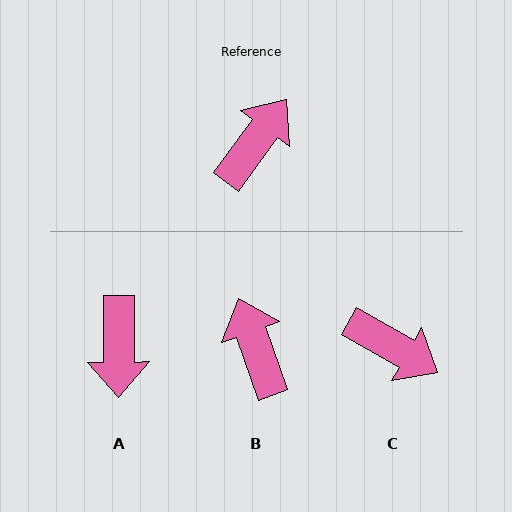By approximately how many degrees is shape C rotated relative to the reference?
Approximately 83 degrees clockwise.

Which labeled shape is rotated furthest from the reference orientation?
A, about 144 degrees away.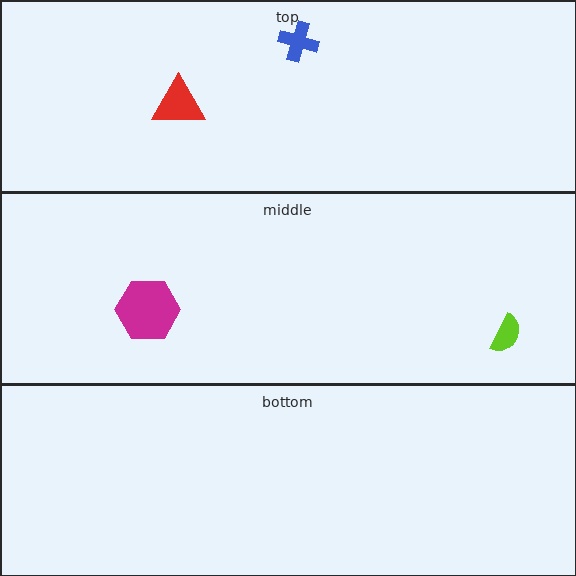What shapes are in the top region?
The red triangle, the blue cross.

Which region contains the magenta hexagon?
The middle region.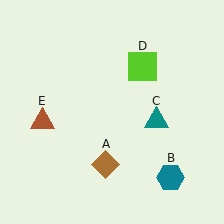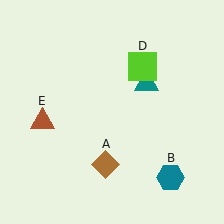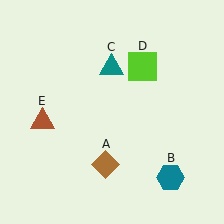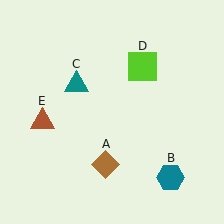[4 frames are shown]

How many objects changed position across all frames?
1 object changed position: teal triangle (object C).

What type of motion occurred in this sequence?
The teal triangle (object C) rotated counterclockwise around the center of the scene.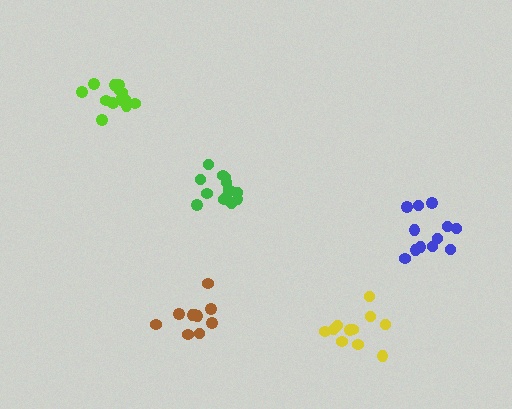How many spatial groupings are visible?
There are 5 spatial groupings.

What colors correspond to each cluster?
The clusters are colored: yellow, brown, green, lime, blue.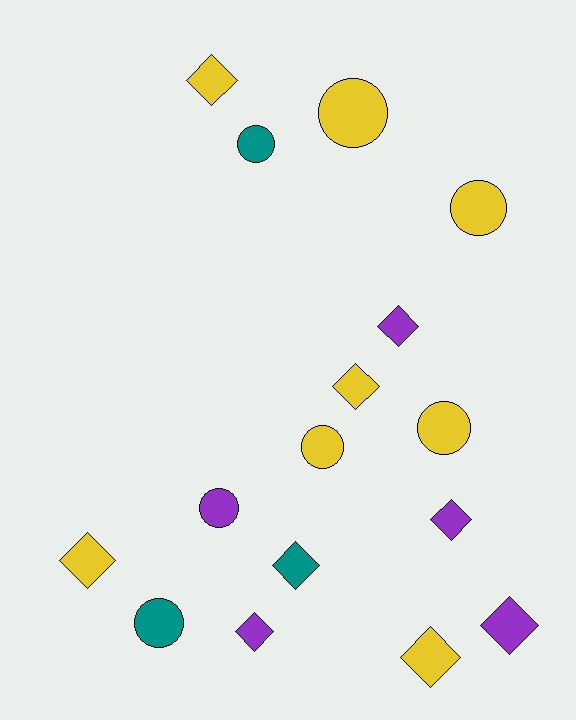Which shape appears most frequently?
Diamond, with 9 objects.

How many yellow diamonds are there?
There are 4 yellow diamonds.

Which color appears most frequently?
Yellow, with 8 objects.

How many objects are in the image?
There are 16 objects.